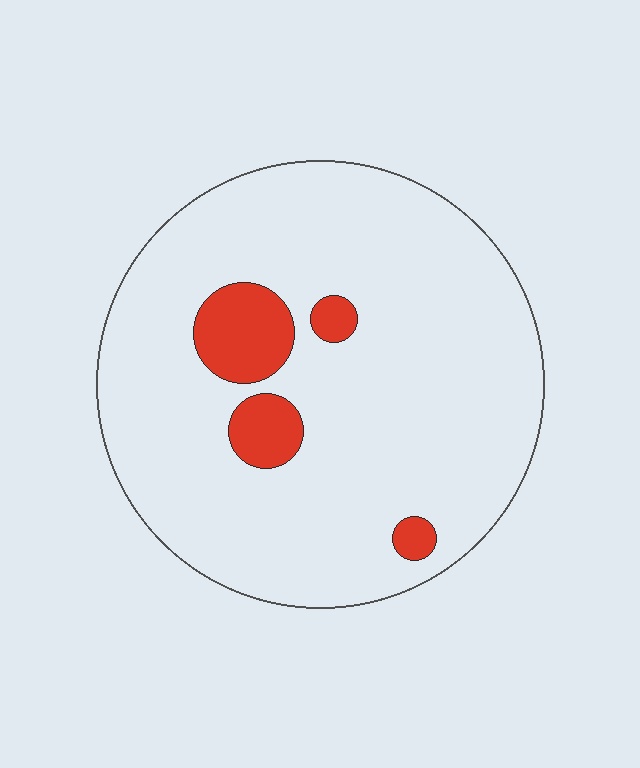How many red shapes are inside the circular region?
4.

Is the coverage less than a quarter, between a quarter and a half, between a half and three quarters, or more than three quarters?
Less than a quarter.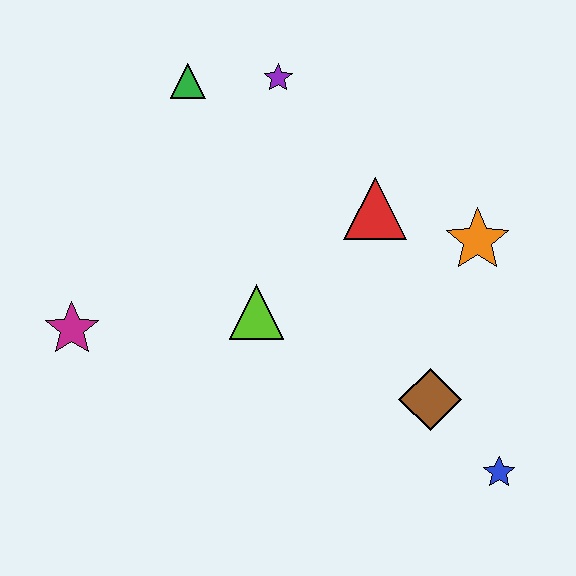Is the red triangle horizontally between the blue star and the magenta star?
Yes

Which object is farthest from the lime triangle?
The blue star is farthest from the lime triangle.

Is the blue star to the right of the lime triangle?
Yes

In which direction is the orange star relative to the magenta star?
The orange star is to the right of the magenta star.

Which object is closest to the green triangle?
The purple star is closest to the green triangle.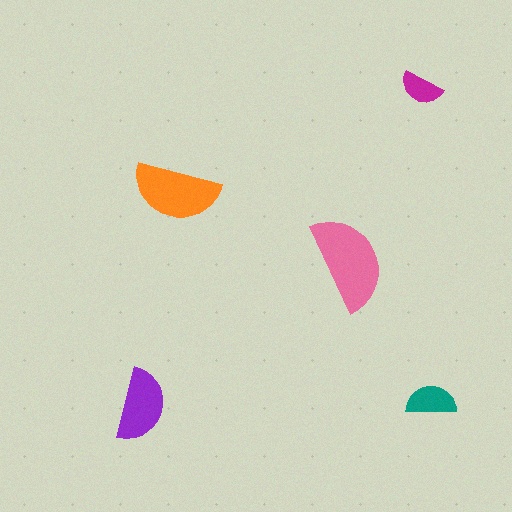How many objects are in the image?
There are 5 objects in the image.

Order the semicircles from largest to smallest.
the pink one, the orange one, the purple one, the teal one, the magenta one.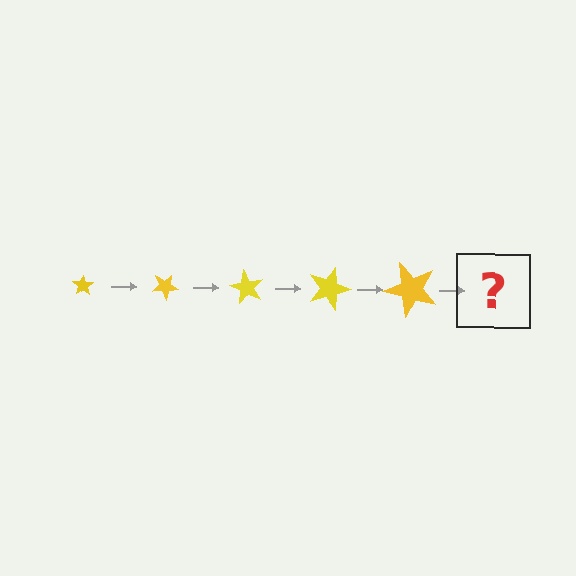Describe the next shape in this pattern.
It should be a star, larger than the previous one and rotated 150 degrees from the start.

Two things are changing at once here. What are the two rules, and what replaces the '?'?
The two rules are that the star grows larger each step and it rotates 30 degrees each step. The '?' should be a star, larger than the previous one and rotated 150 degrees from the start.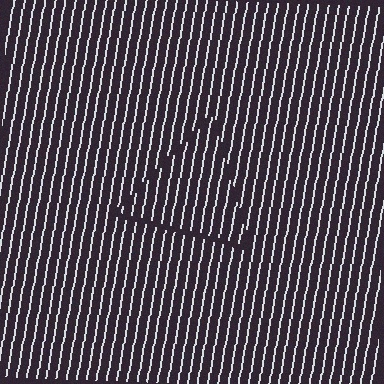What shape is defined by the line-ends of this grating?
An illusory triangle. The interior of the shape contains the same grating, shifted by half a period — the contour is defined by the phase discontinuity where line-ends from the inner and outer gratings abut.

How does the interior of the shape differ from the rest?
The interior of the shape contains the same grating, shifted by half a period — the contour is defined by the phase discontinuity where line-ends from the inner and outer gratings abut.